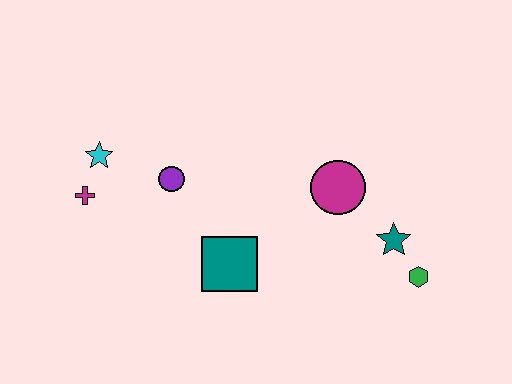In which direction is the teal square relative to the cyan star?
The teal square is to the right of the cyan star.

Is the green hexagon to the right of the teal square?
Yes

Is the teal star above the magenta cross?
No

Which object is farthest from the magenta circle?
The magenta cross is farthest from the magenta circle.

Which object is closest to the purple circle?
The cyan star is closest to the purple circle.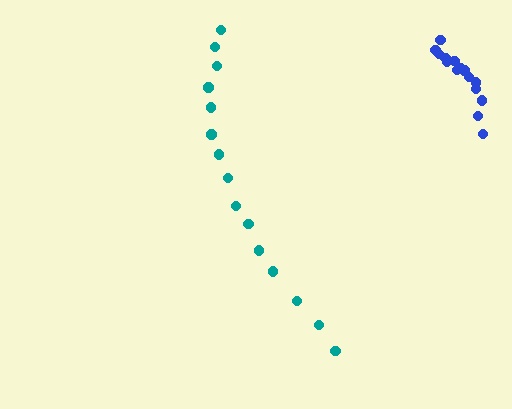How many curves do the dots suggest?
There are 2 distinct paths.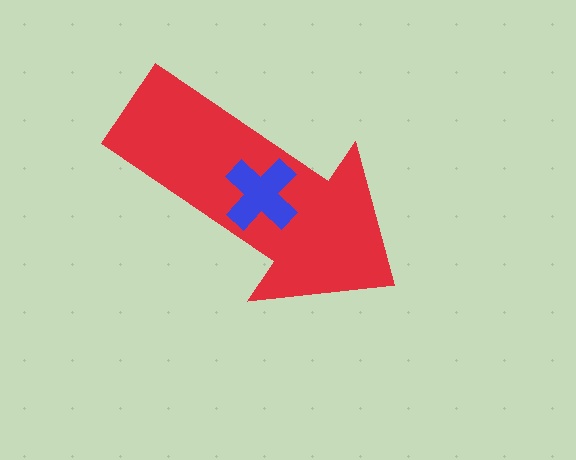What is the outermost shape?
The red arrow.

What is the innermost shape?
The blue cross.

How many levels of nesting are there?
2.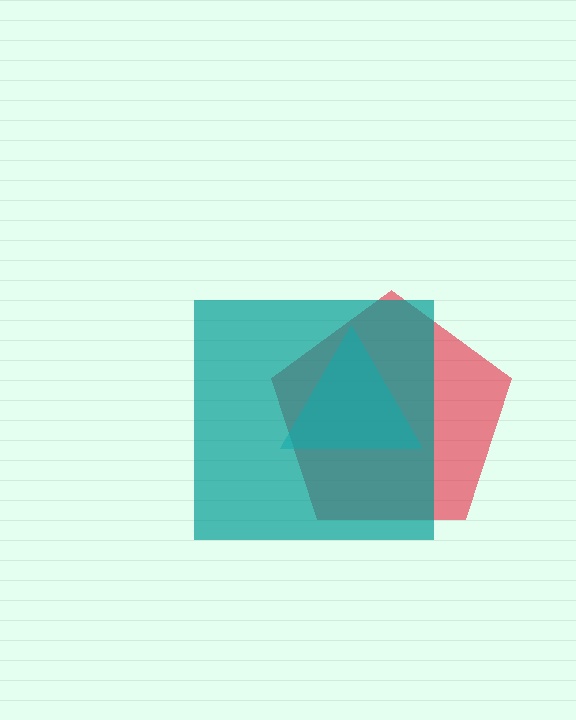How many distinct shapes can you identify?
There are 3 distinct shapes: a red pentagon, a cyan triangle, a teal square.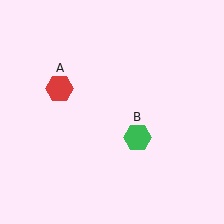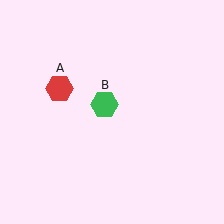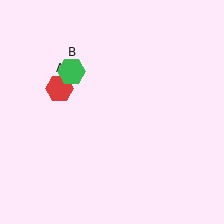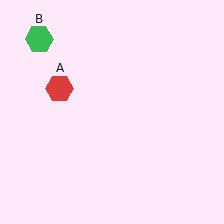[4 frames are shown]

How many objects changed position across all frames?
1 object changed position: green hexagon (object B).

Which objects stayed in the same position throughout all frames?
Red hexagon (object A) remained stationary.